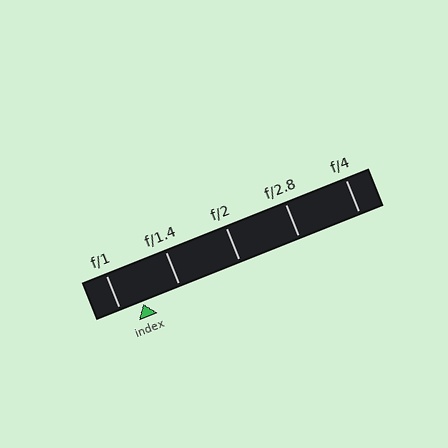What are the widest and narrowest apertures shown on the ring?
The widest aperture shown is f/1 and the narrowest is f/4.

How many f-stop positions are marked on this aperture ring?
There are 5 f-stop positions marked.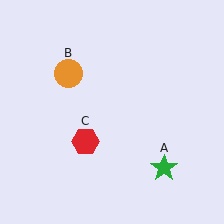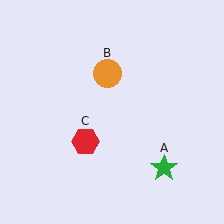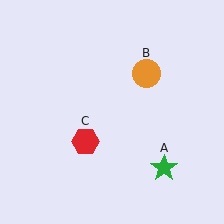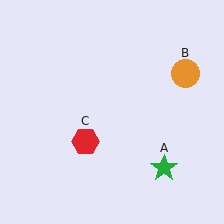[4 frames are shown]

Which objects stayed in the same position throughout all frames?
Green star (object A) and red hexagon (object C) remained stationary.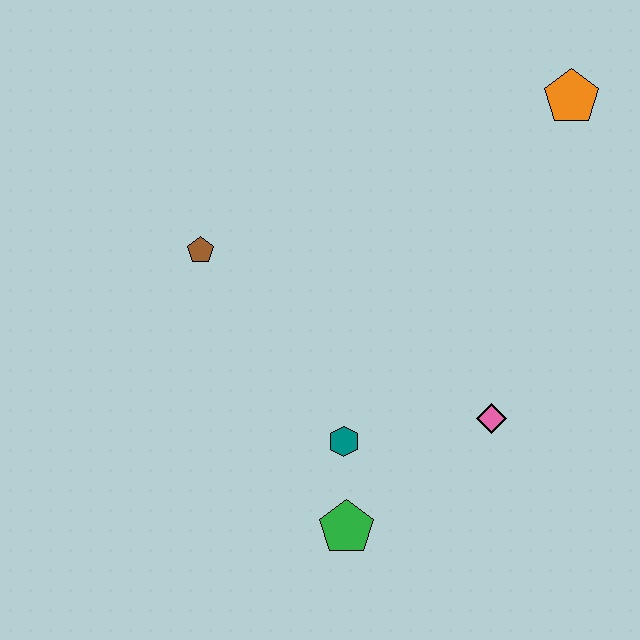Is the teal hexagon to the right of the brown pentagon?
Yes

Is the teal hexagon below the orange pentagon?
Yes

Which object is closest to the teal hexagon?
The green pentagon is closest to the teal hexagon.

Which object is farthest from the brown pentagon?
The orange pentagon is farthest from the brown pentagon.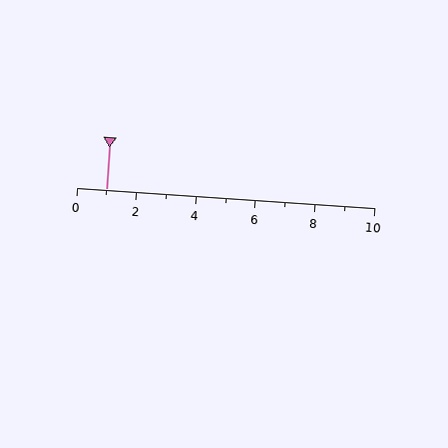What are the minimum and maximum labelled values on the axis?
The axis runs from 0 to 10.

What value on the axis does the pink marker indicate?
The marker indicates approximately 1.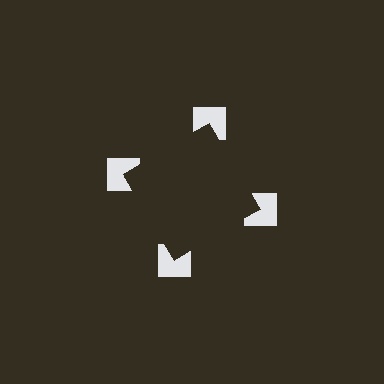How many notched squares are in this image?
There are 4 — one at each vertex of the illusory square.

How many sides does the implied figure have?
4 sides.